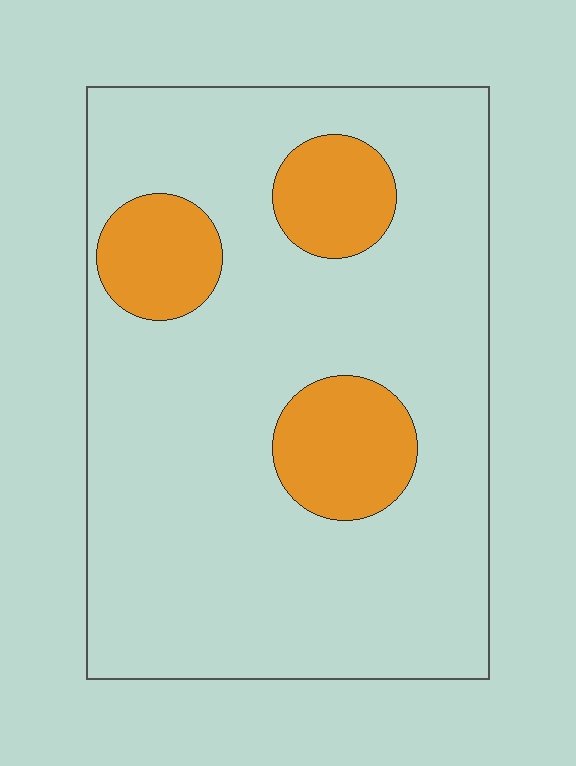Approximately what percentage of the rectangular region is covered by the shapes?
Approximately 15%.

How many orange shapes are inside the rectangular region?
3.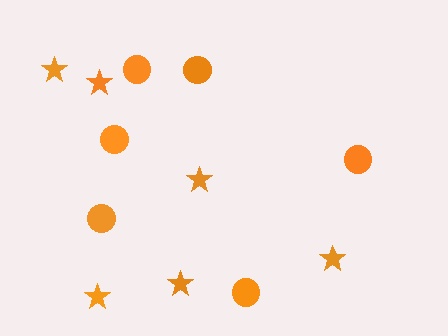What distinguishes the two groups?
There are 2 groups: one group of circles (6) and one group of stars (6).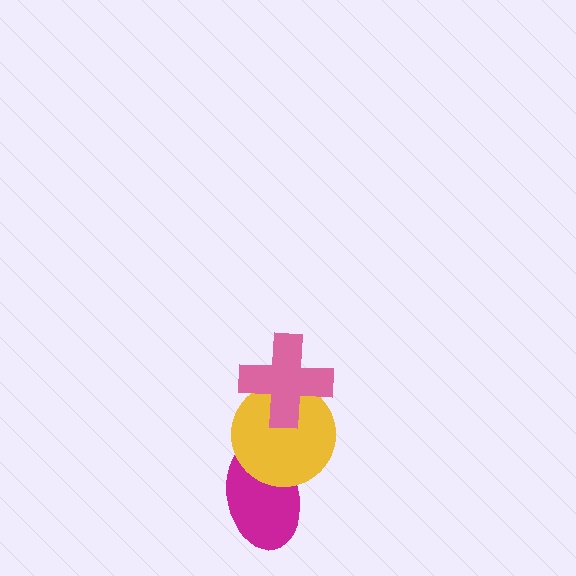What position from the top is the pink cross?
The pink cross is 1st from the top.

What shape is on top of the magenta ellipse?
The yellow circle is on top of the magenta ellipse.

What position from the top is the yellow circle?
The yellow circle is 2nd from the top.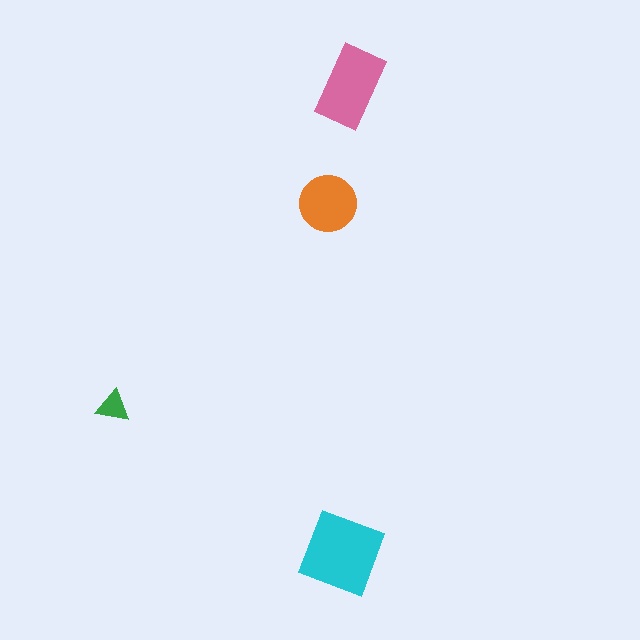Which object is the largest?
The cyan diamond.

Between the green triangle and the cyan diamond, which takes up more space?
The cyan diamond.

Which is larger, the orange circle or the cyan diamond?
The cyan diamond.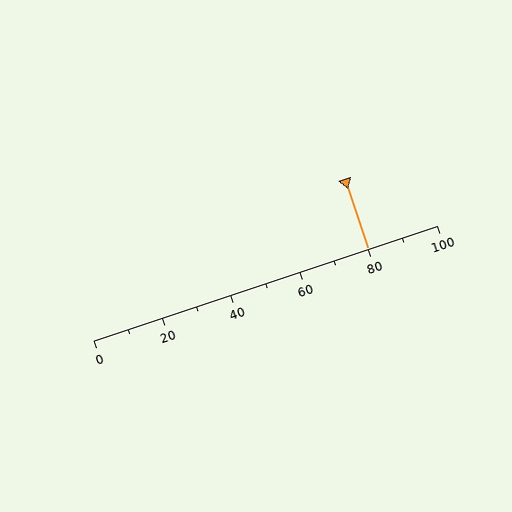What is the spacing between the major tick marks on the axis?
The major ticks are spaced 20 apart.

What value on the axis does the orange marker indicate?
The marker indicates approximately 80.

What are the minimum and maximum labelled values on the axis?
The axis runs from 0 to 100.